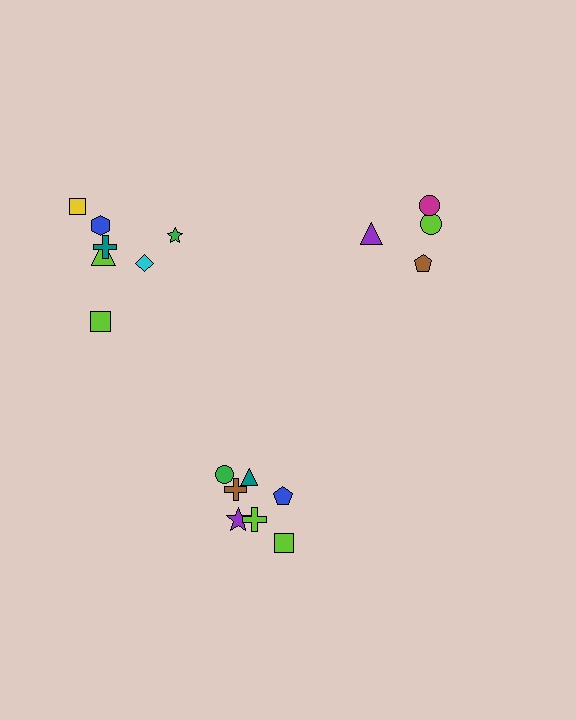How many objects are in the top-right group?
There are 4 objects.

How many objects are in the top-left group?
There are 7 objects.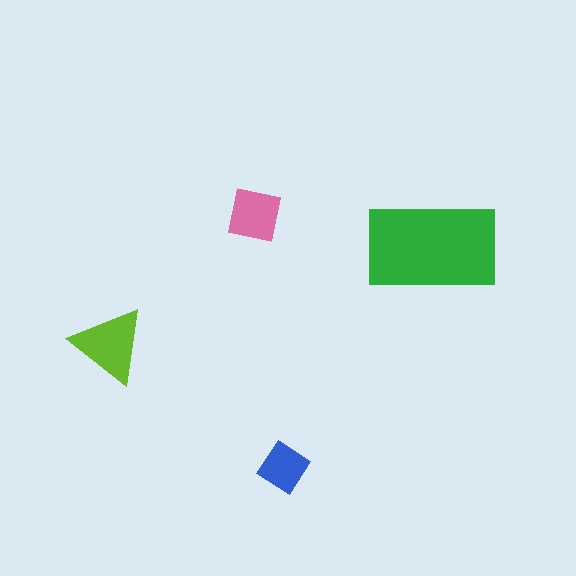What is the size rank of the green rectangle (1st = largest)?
1st.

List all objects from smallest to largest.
The blue diamond, the pink square, the lime triangle, the green rectangle.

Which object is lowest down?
The blue diamond is bottommost.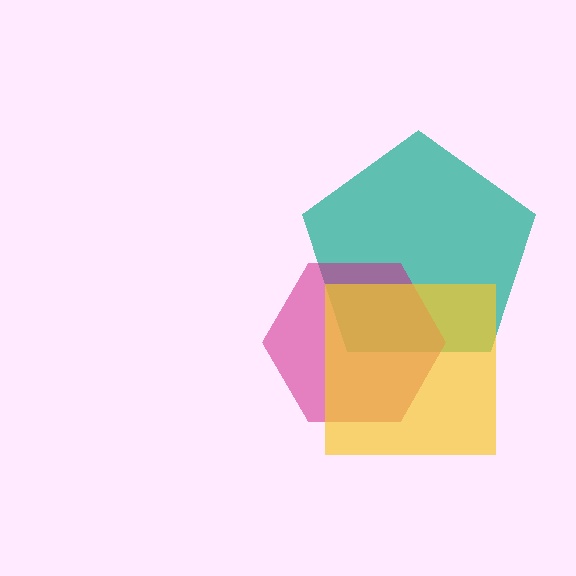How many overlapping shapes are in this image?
There are 3 overlapping shapes in the image.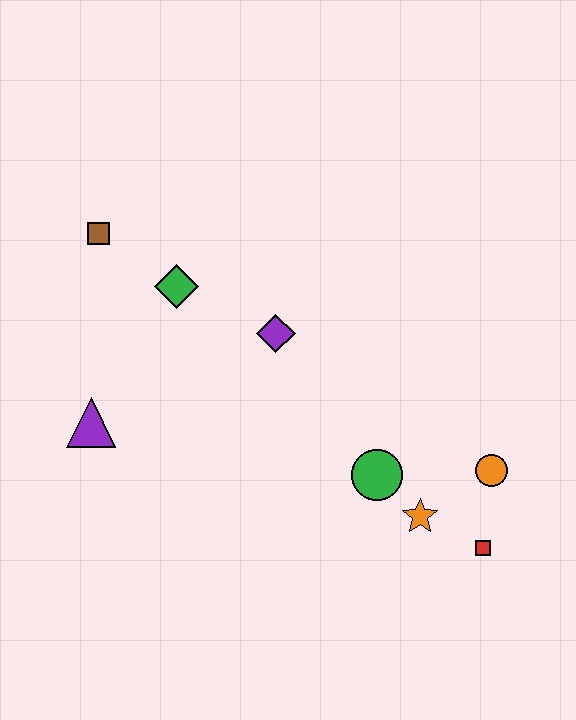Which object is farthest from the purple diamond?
The red square is farthest from the purple diamond.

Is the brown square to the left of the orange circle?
Yes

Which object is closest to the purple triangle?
The green diamond is closest to the purple triangle.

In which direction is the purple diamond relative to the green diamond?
The purple diamond is to the right of the green diamond.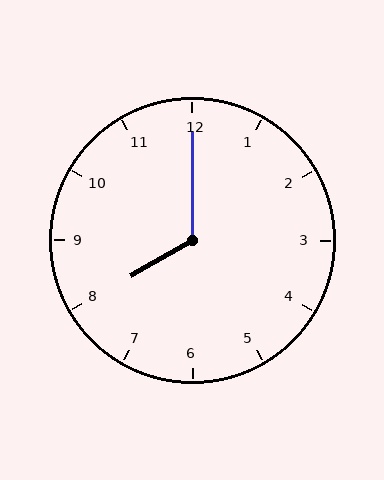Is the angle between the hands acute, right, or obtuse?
It is obtuse.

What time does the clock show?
8:00.